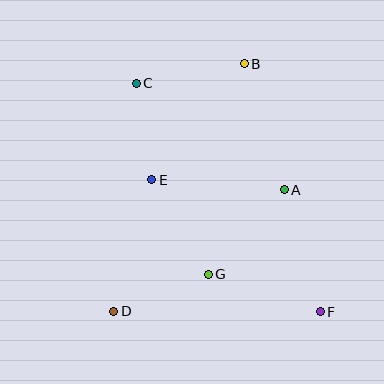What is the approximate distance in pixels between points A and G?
The distance between A and G is approximately 114 pixels.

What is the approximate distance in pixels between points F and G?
The distance between F and G is approximately 118 pixels.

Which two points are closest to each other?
Points C and E are closest to each other.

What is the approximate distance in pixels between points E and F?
The distance between E and F is approximately 215 pixels.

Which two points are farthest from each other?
Points C and F are farthest from each other.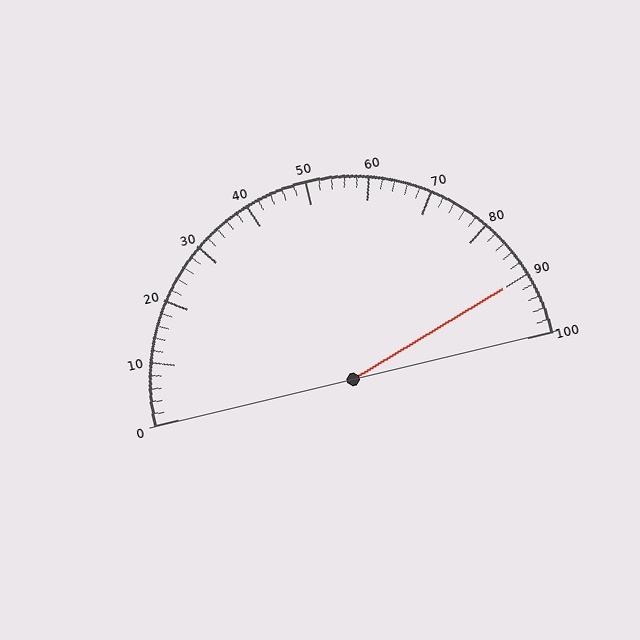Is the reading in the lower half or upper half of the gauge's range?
The reading is in the upper half of the range (0 to 100).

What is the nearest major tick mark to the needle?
The nearest major tick mark is 90.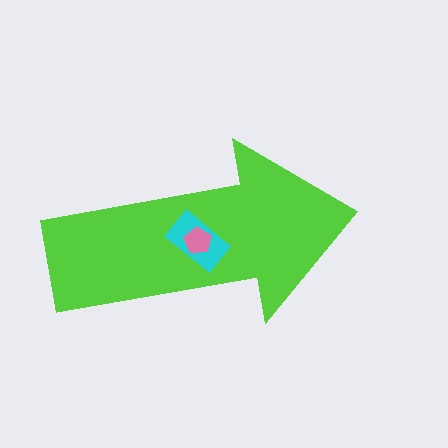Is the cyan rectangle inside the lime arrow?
Yes.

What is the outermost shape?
The lime arrow.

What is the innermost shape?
The pink pentagon.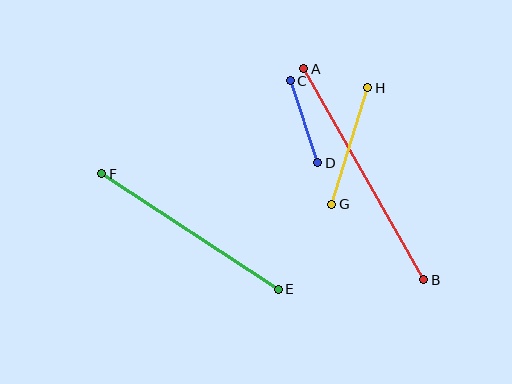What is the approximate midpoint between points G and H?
The midpoint is at approximately (350, 146) pixels.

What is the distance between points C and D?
The distance is approximately 87 pixels.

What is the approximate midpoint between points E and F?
The midpoint is at approximately (190, 232) pixels.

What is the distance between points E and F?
The distance is approximately 211 pixels.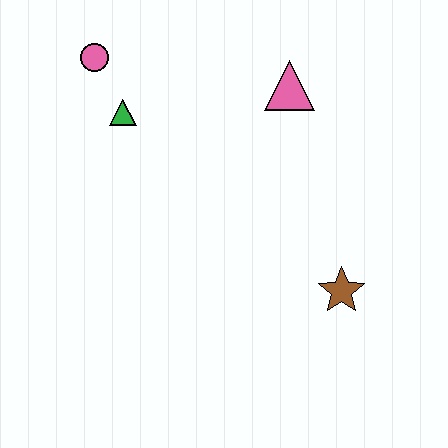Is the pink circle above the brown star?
Yes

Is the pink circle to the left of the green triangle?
Yes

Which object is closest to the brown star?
The pink triangle is closest to the brown star.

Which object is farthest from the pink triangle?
The brown star is farthest from the pink triangle.